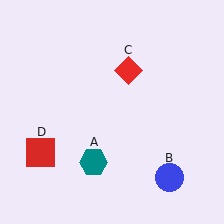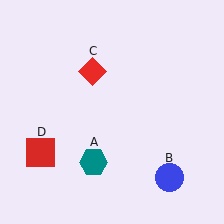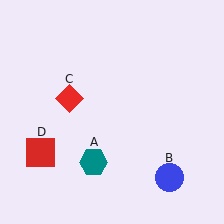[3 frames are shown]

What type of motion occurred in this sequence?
The red diamond (object C) rotated counterclockwise around the center of the scene.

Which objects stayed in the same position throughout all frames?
Teal hexagon (object A) and blue circle (object B) and red square (object D) remained stationary.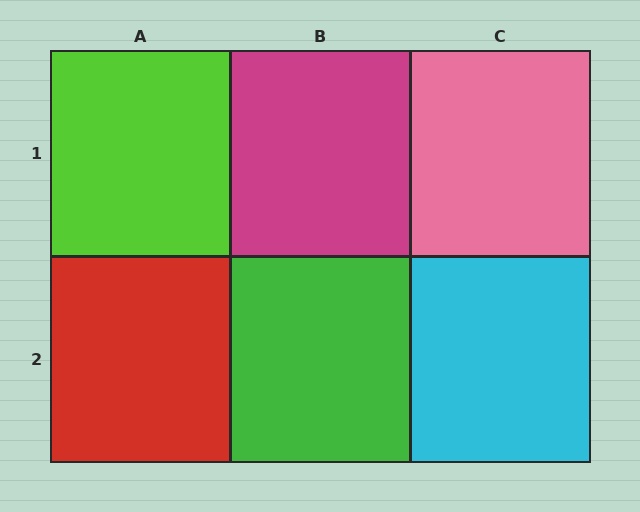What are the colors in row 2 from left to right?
Red, green, cyan.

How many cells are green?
1 cell is green.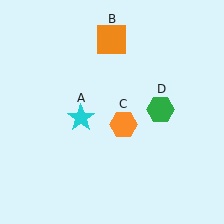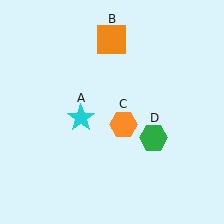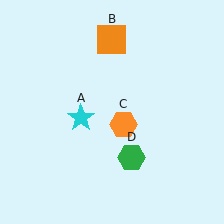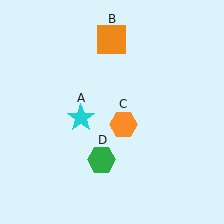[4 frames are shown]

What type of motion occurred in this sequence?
The green hexagon (object D) rotated clockwise around the center of the scene.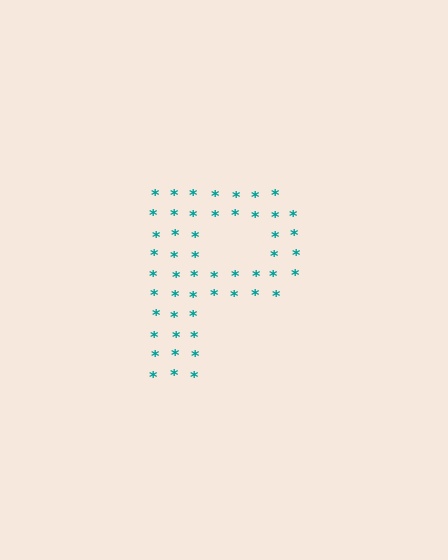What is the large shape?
The large shape is the letter P.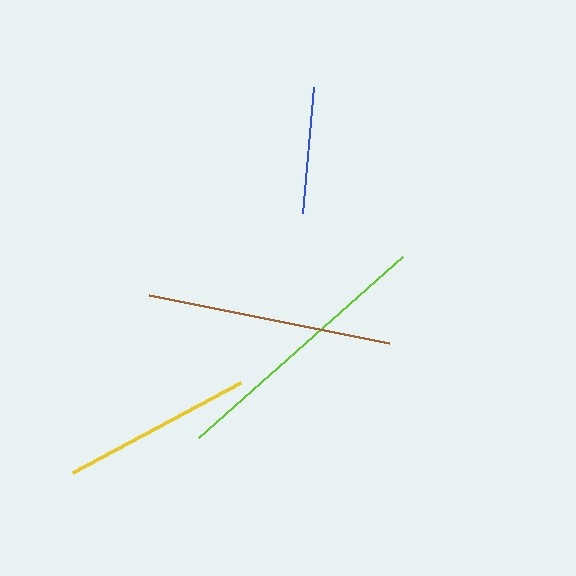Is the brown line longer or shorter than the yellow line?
The brown line is longer than the yellow line.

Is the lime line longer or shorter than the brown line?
The lime line is longer than the brown line.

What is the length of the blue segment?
The blue segment is approximately 127 pixels long.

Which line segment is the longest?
The lime line is the longest at approximately 273 pixels.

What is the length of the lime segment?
The lime segment is approximately 273 pixels long.